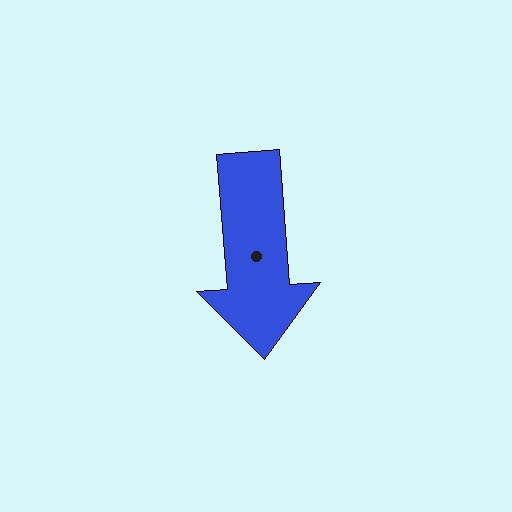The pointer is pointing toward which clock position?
Roughly 6 o'clock.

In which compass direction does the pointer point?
South.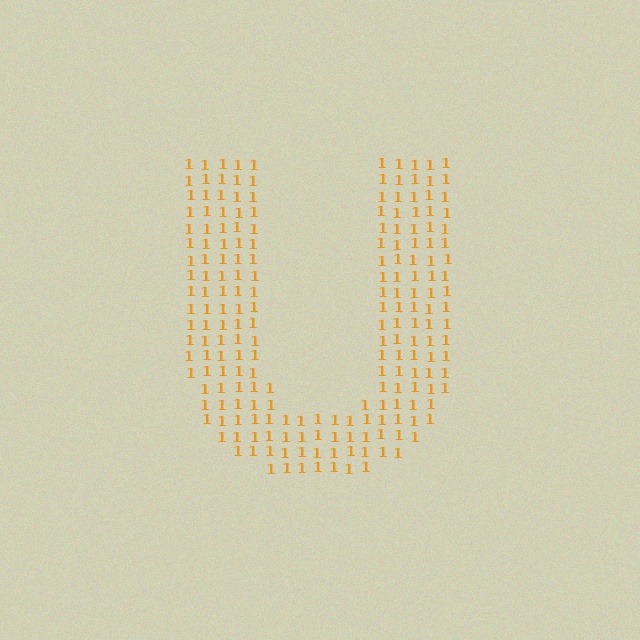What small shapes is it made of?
It is made of small digit 1's.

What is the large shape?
The large shape is the letter U.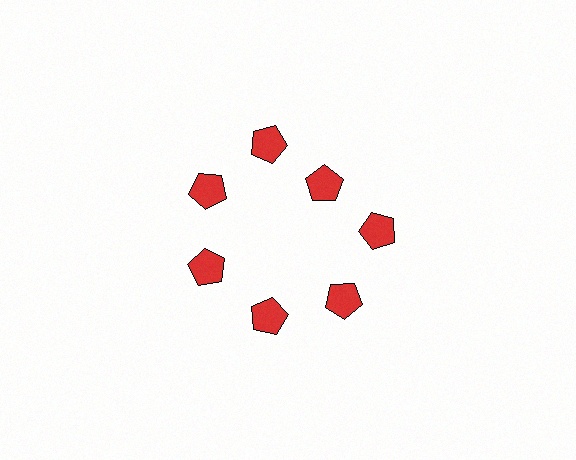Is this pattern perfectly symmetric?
No. The 7 red pentagons are arranged in a ring, but one element near the 1 o'clock position is pulled inward toward the center, breaking the 7-fold rotational symmetry.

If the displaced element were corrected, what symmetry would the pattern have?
It would have 7-fold rotational symmetry — the pattern would map onto itself every 51 degrees.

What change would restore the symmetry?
The symmetry would be restored by moving it outward, back onto the ring so that all 7 pentagons sit at equal angles and equal distance from the center.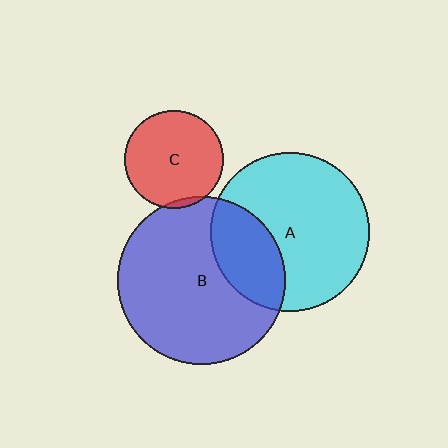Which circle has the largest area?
Circle B (blue).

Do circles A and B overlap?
Yes.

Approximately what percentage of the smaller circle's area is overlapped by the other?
Approximately 30%.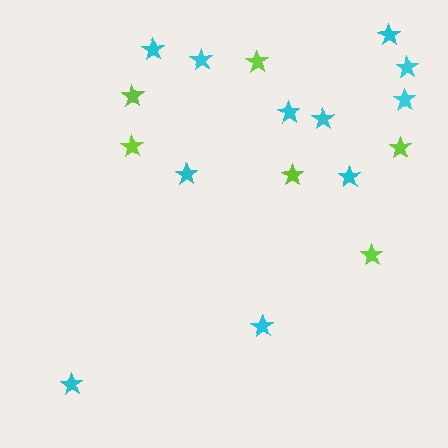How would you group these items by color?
There are 2 groups: one group of cyan stars (11) and one group of lime stars (6).